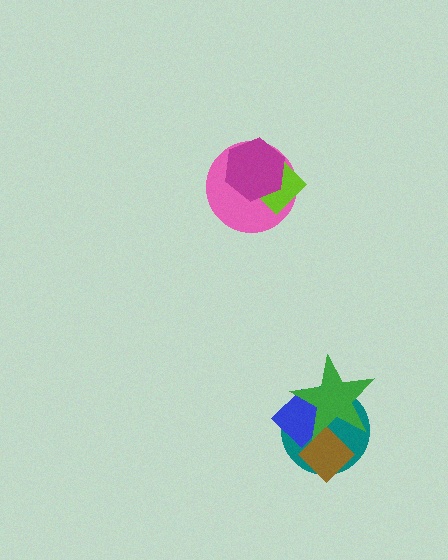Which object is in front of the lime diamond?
The magenta hexagon is in front of the lime diamond.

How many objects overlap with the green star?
3 objects overlap with the green star.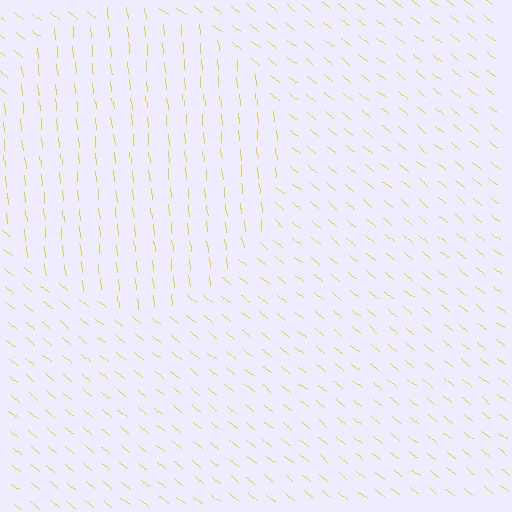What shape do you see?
I see a circle.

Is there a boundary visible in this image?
Yes, there is a texture boundary formed by a change in line orientation.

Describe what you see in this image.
The image is filled with small yellow line segments. A circle region in the image has lines oriented differently from the surrounding lines, creating a visible texture boundary.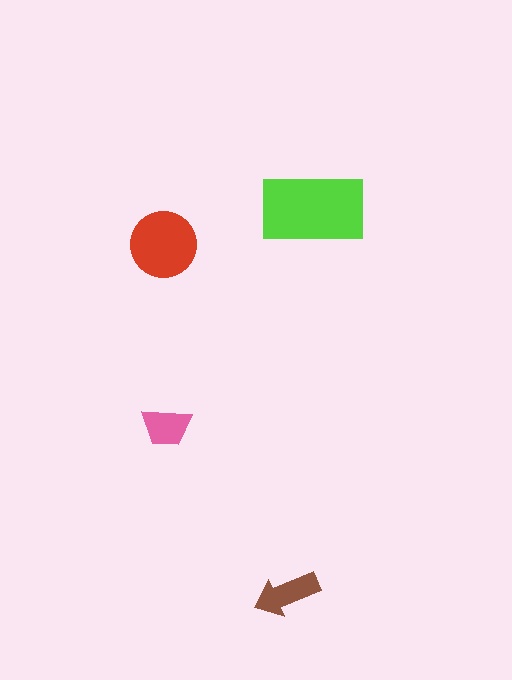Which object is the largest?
The lime rectangle.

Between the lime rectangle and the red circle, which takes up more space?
The lime rectangle.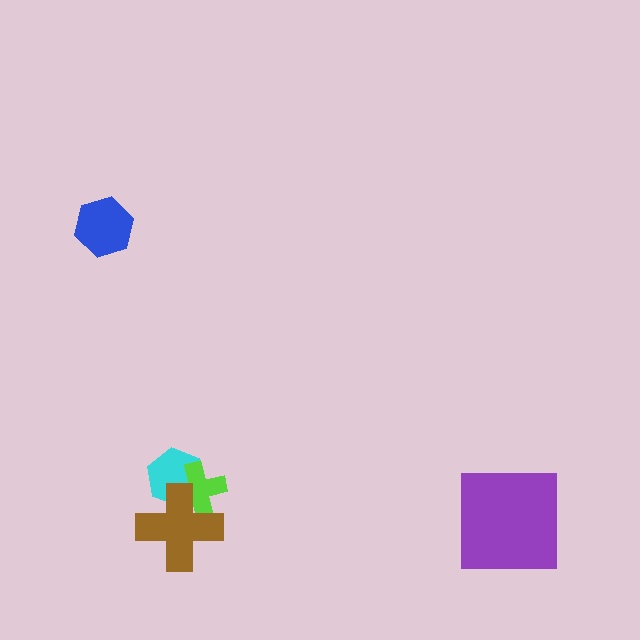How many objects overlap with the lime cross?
2 objects overlap with the lime cross.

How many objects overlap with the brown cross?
2 objects overlap with the brown cross.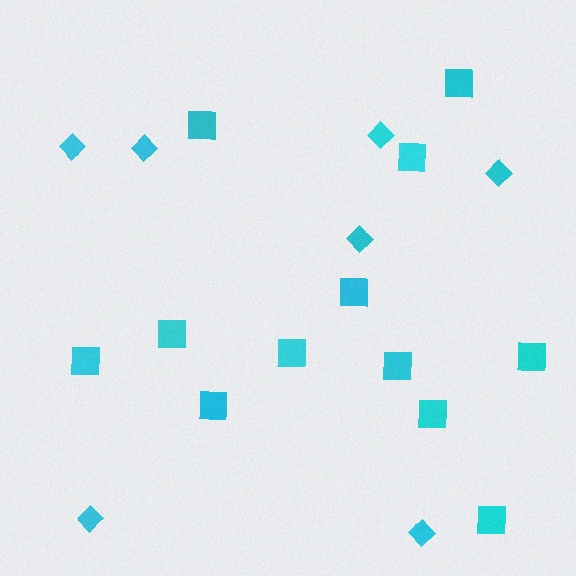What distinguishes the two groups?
There are 2 groups: one group of squares (12) and one group of diamonds (7).